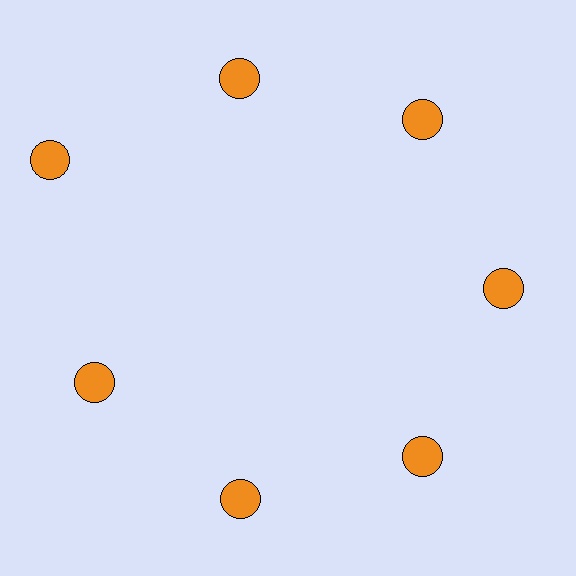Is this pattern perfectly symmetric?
No. The 7 orange circles are arranged in a ring, but one element near the 10 o'clock position is pushed outward from the center, breaking the 7-fold rotational symmetry.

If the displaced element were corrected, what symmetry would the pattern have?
It would have 7-fold rotational symmetry — the pattern would map onto itself every 51 degrees.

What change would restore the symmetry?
The symmetry would be restored by moving it inward, back onto the ring so that all 7 circles sit at equal angles and equal distance from the center.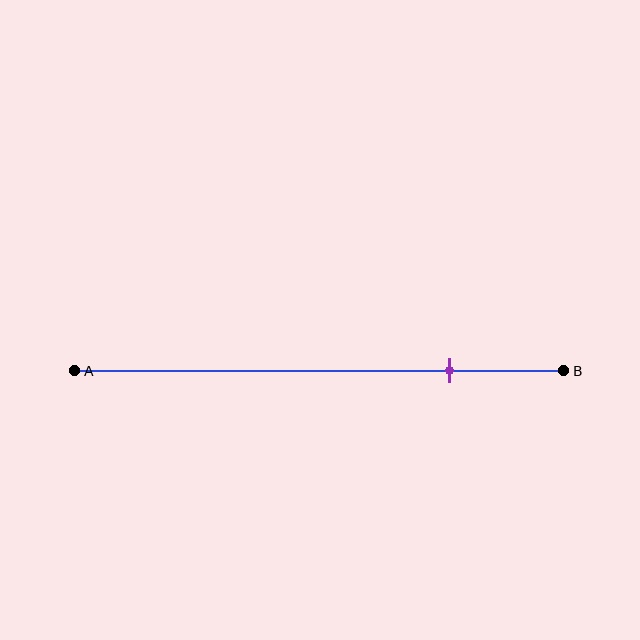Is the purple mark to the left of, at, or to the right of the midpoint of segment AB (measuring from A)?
The purple mark is to the right of the midpoint of segment AB.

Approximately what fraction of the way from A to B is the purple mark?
The purple mark is approximately 75% of the way from A to B.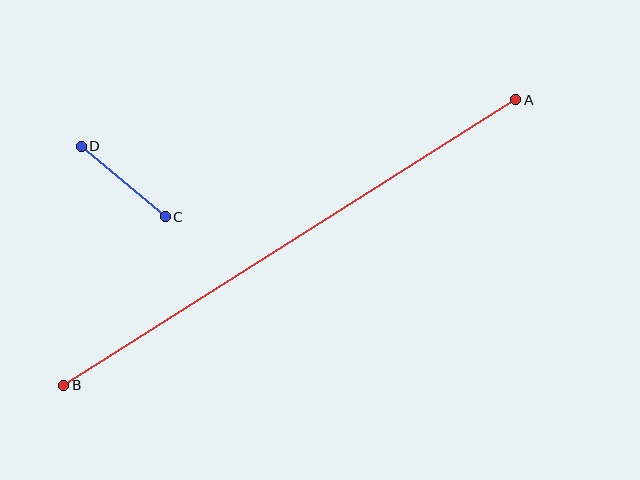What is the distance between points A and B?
The distance is approximately 535 pixels.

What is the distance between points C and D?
The distance is approximately 109 pixels.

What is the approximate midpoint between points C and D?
The midpoint is at approximately (123, 182) pixels.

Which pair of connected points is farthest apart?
Points A and B are farthest apart.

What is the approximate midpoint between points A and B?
The midpoint is at approximately (290, 243) pixels.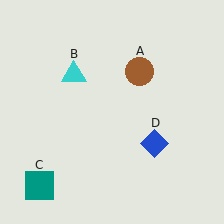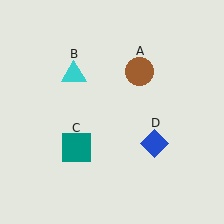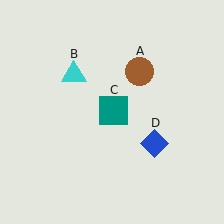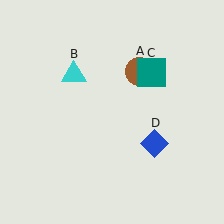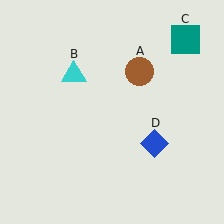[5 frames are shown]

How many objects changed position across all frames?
1 object changed position: teal square (object C).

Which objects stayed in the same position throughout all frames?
Brown circle (object A) and cyan triangle (object B) and blue diamond (object D) remained stationary.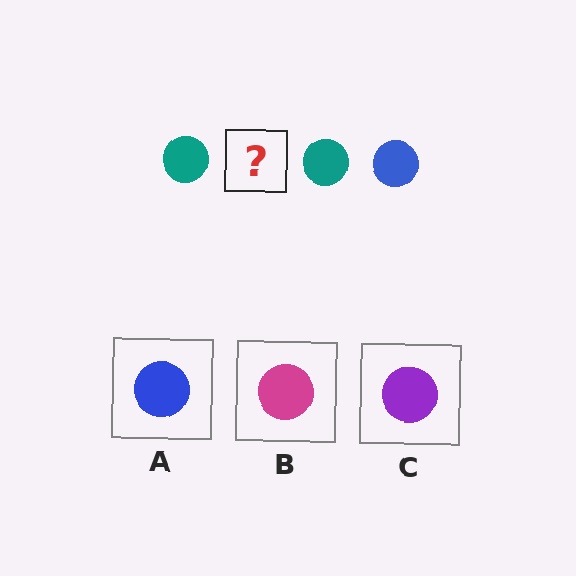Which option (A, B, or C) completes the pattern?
A.